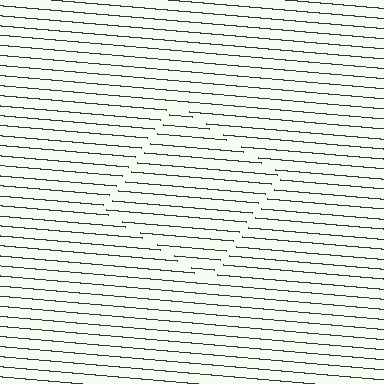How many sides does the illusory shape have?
4 sides — the line-ends trace a square.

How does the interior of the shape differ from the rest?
The interior of the shape contains the same grating, shifted by half a period — the contour is defined by the phase discontinuity where line-ends from the inner and outer gratings abut.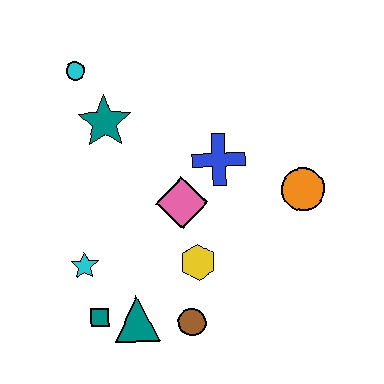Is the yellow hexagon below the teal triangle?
No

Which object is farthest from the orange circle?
The cyan circle is farthest from the orange circle.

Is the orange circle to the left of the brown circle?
No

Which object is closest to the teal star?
The cyan circle is closest to the teal star.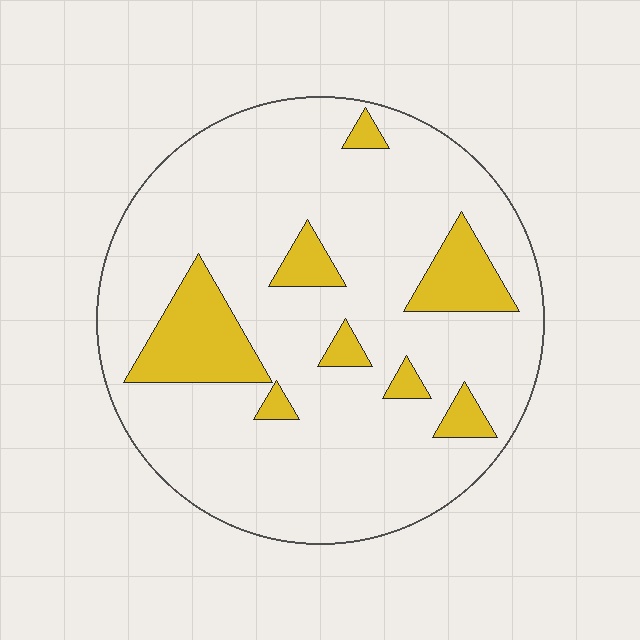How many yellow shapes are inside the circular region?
8.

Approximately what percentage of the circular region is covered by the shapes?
Approximately 15%.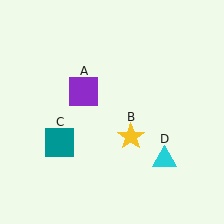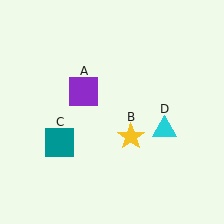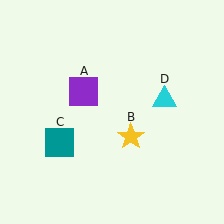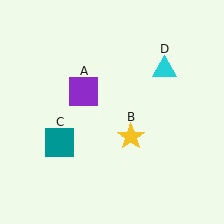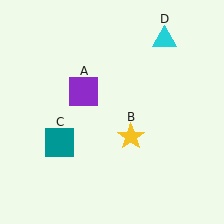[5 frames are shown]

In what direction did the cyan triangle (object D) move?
The cyan triangle (object D) moved up.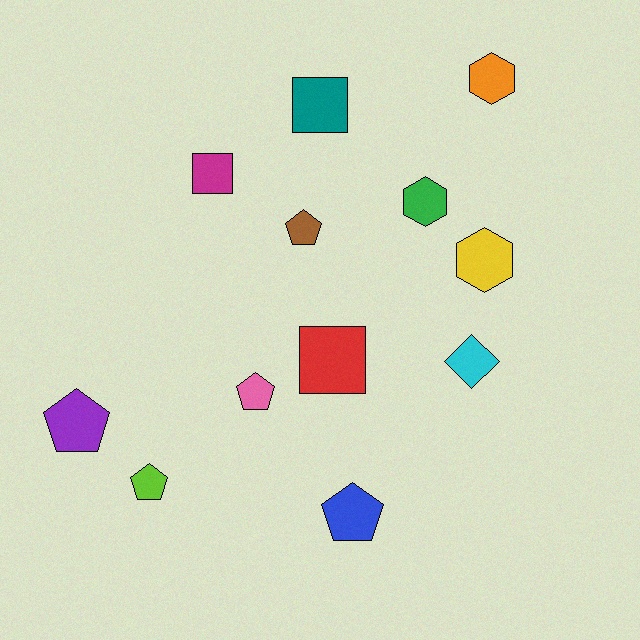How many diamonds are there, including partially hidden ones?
There is 1 diamond.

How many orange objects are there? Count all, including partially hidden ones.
There is 1 orange object.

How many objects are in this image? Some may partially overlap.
There are 12 objects.